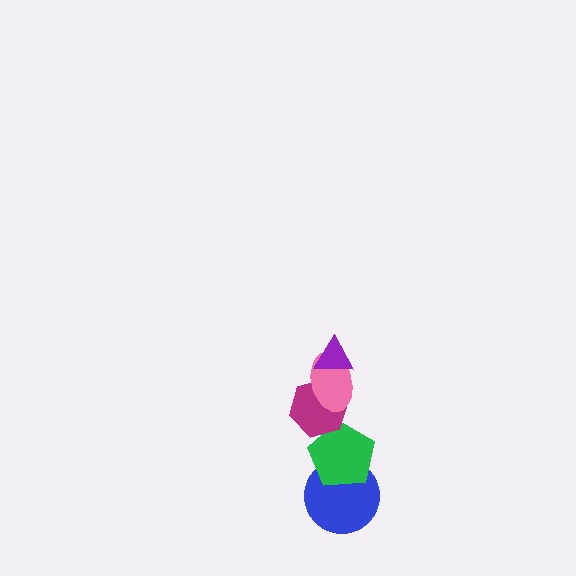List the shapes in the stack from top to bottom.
From top to bottom: the purple triangle, the pink ellipse, the magenta hexagon, the green pentagon, the blue circle.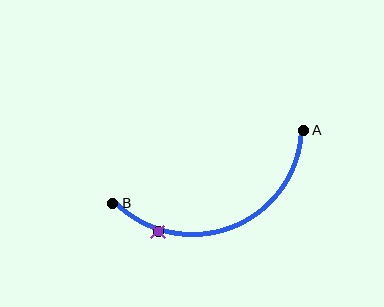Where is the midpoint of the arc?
The arc midpoint is the point on the curve farthest from the straight line joining A and B. It sits below that line.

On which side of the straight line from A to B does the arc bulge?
The arc bulges below the straight line connecting A and B.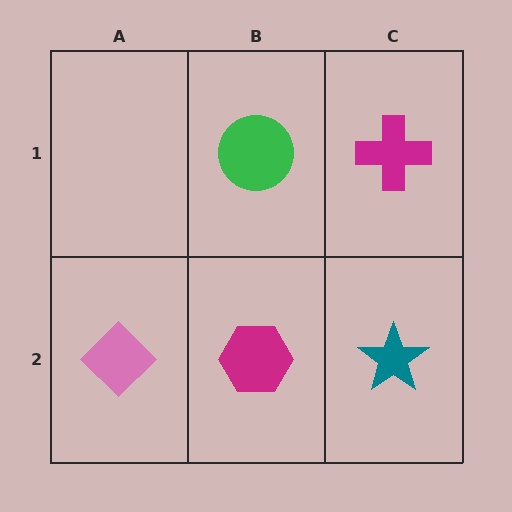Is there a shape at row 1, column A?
No, that cell is empty.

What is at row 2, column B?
A magenta hexagon.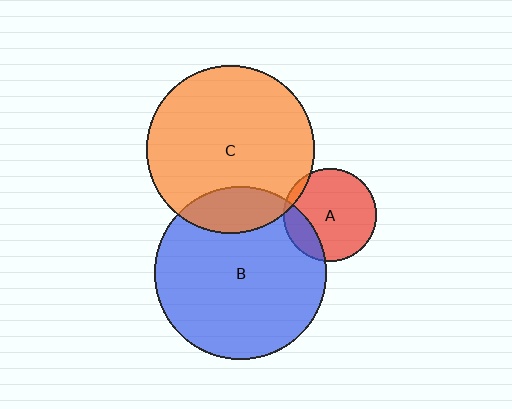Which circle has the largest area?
Circle B (blue).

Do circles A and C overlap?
Yes.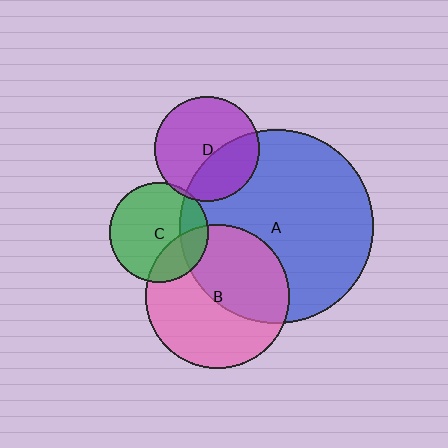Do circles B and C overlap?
Yes.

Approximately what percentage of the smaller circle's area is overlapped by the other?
Approximately 25%.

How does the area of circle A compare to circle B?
Approximately 1.8 times.